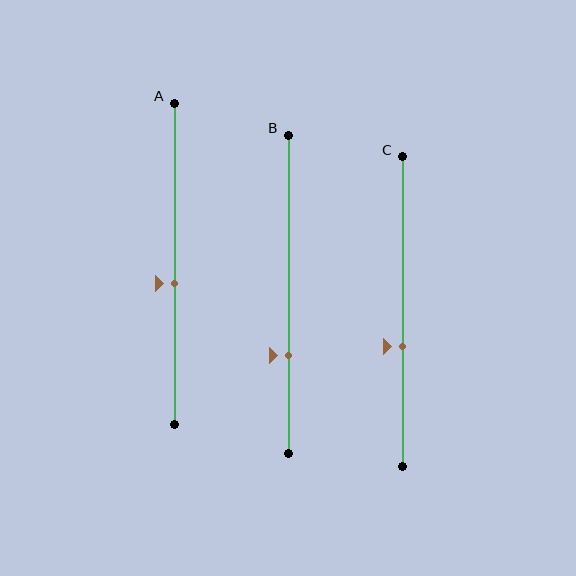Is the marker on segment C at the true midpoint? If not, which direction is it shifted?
No, the marker on segment C is shifted downward by about 11% of the segment length.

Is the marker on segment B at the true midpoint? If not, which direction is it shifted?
No, the marker on segment B is shifted downward by about 19% of the segment length.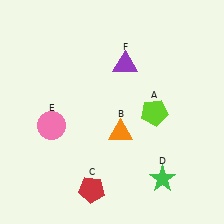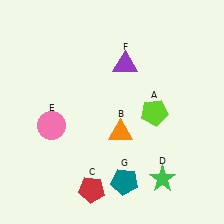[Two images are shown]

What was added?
A teal pentagon (G) was added in Image 2.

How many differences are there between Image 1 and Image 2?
There is 1 difference between the two images.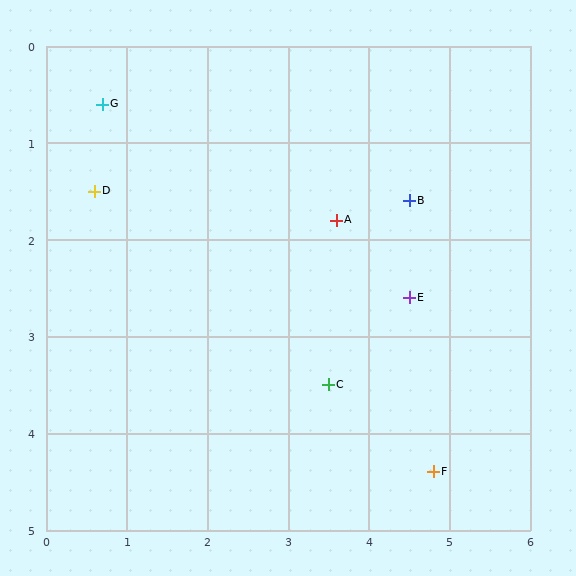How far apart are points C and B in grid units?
Points C and B are about 2.1 grid units apart.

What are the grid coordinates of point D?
Point D is at approximately (0.6, 1.5).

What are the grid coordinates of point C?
Point C is at approximately (3.5, 3.5).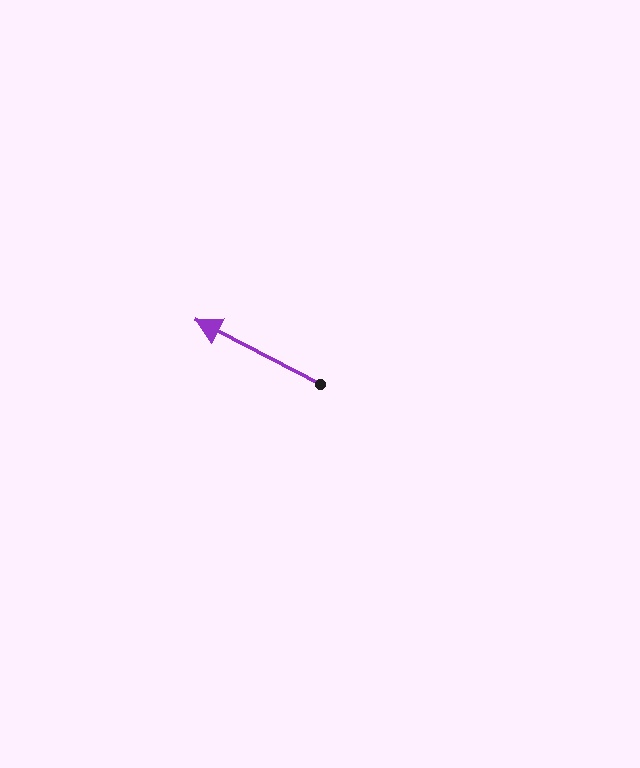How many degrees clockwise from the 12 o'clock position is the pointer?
Approximately 297 degrees.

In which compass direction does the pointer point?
Northwest.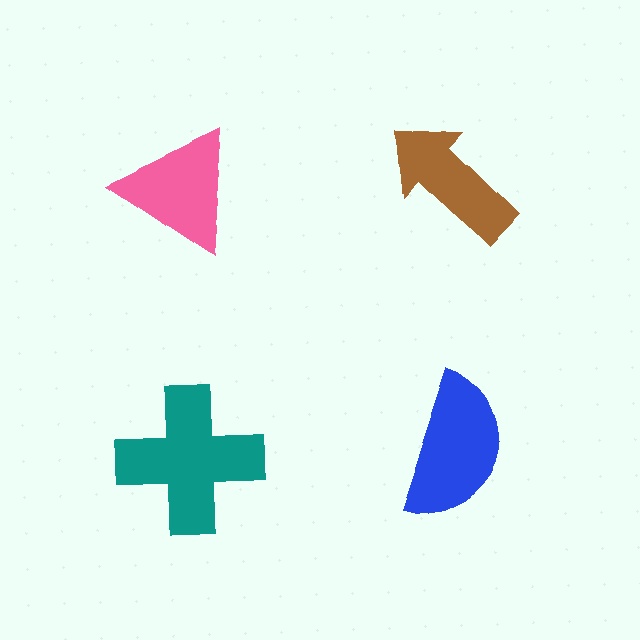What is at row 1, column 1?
A pink triangle.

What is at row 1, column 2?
A brown arrow.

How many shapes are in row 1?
2 shapes.